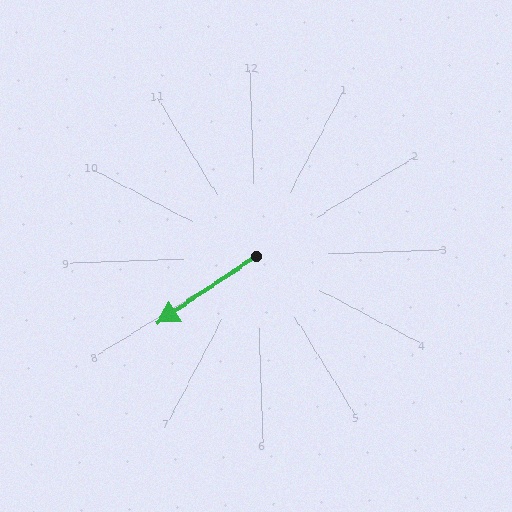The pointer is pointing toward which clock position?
Roughly 8 o'clock.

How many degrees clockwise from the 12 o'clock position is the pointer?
Approximately 238 degrees.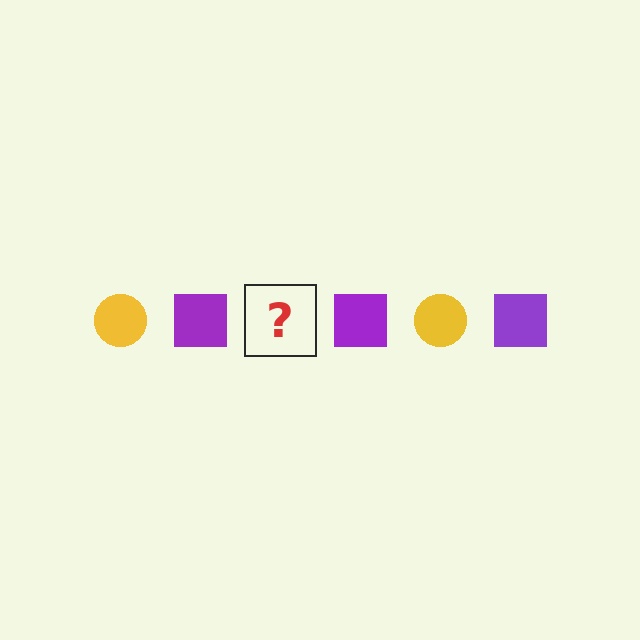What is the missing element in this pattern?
The missing element is a yellow circle.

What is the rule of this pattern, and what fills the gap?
The rule is that the pattern alternates between yellow circle and purple square. The gap should be filled with a yellow circle.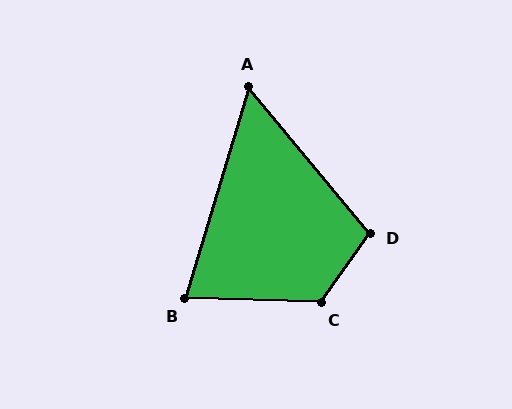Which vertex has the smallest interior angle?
A, at approximately 56 degrees.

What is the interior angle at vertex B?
Approximately 75 degrees (acute).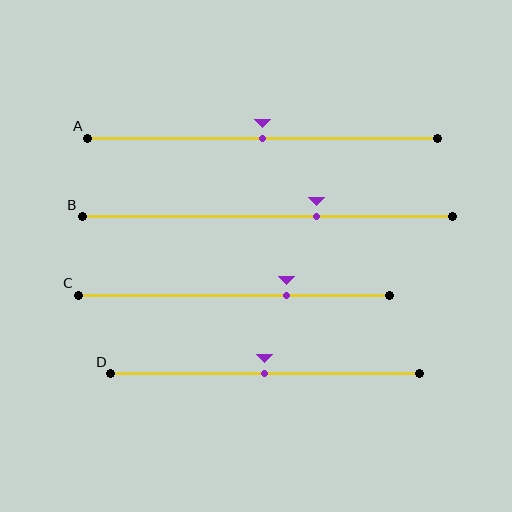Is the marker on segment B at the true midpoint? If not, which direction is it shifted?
No, the marker on segment B is shifted to the right by about 13% of the segment length.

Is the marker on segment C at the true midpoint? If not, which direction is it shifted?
No, the marker on segment C is shifted to the right by about 17% of the segment length.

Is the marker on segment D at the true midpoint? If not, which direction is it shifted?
Yes, the marker on segment D is at the true midpoint.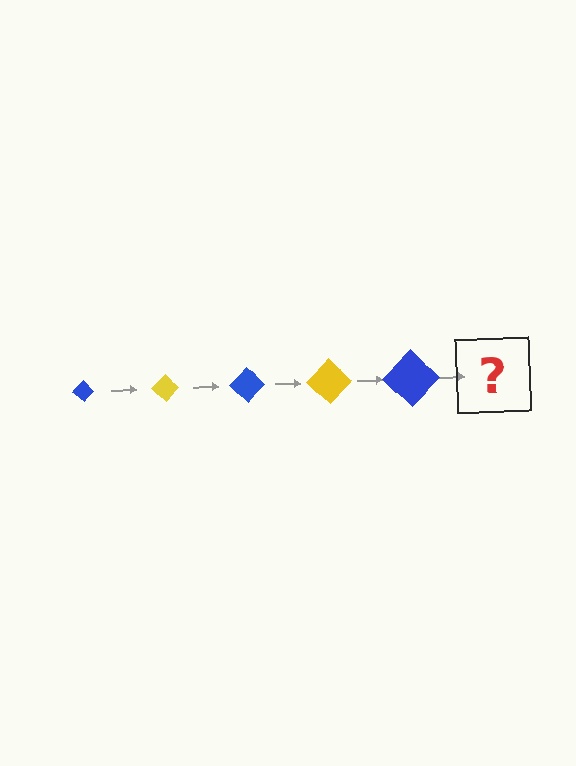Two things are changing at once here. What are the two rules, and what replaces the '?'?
The two rules are that the diamond grows larger each step and the color cycles through blue and yellow. The '?' should be a yellow diamond, larger than the previous one.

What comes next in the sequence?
The next element should be a yellow diamond, larger than the previous one.